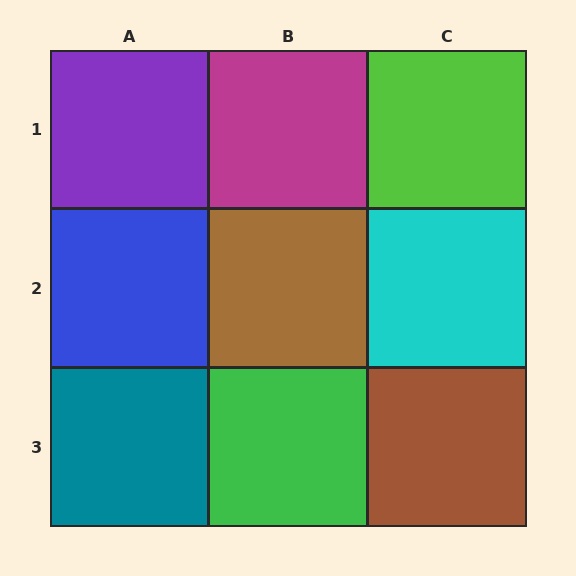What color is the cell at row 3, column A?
Teal.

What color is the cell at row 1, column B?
Magenta.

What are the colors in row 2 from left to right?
Blue, brown, cyan.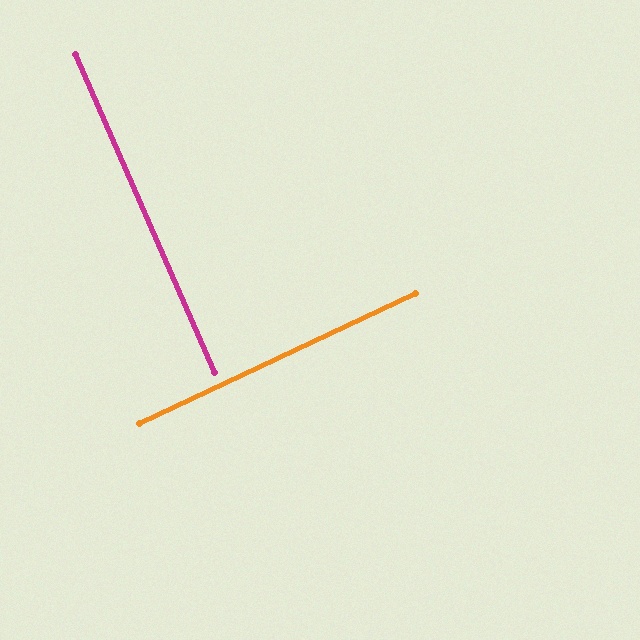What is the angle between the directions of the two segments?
Approximately 88 degrees.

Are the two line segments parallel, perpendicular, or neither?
Perpendicular — they meet at approximately 88°.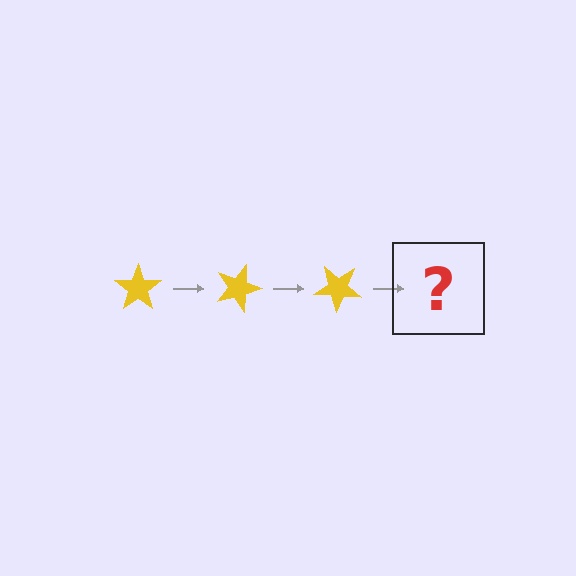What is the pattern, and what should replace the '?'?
The pattern is that the star rotates 20 degrees each step. The '?' should be a yellow star rotated 60 degrees.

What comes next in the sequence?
The next element should be a yellow star rotated 60 degrees.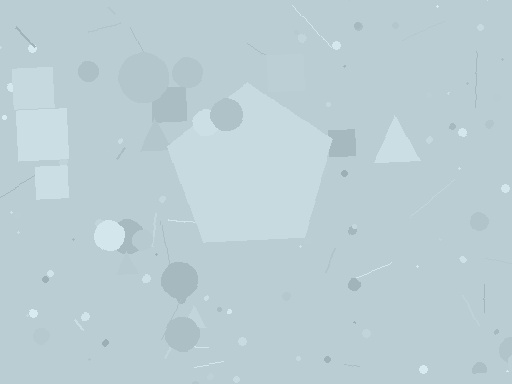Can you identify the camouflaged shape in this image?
The camouflaged shape is a pentagon.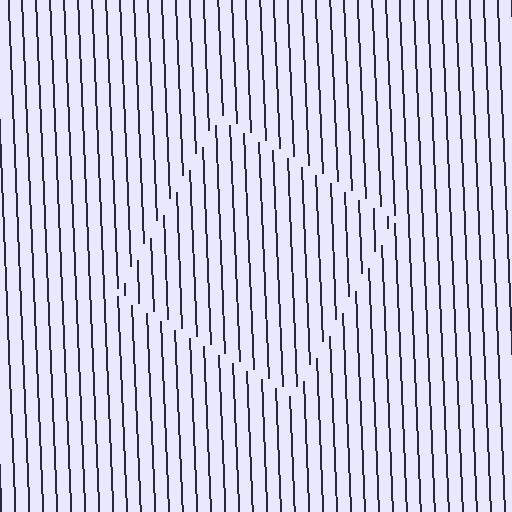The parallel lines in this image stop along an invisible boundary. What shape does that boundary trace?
An illusory square. The interior of the shape contains the same grating, shifted by half a period — the contour is defined by the phase discontinuity where line-ends from the inner and outer gratings abut.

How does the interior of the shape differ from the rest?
The interior of the shape contains the same grating, shifted by half a period — the contour is defined by the phase discontinuity where line-ends from the inner and outer gratings abut.